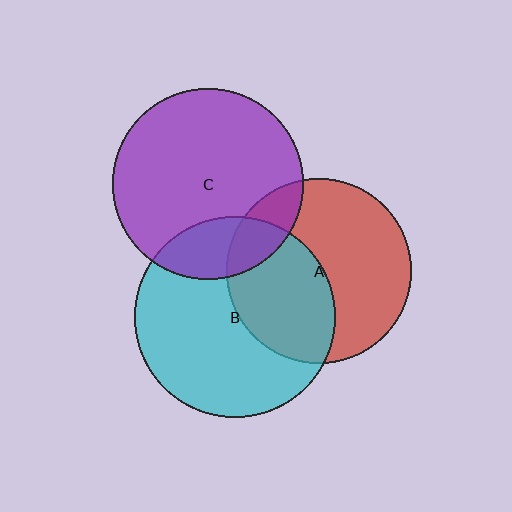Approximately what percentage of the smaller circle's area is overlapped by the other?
Approximately 45%.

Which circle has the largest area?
Circle B (cyan).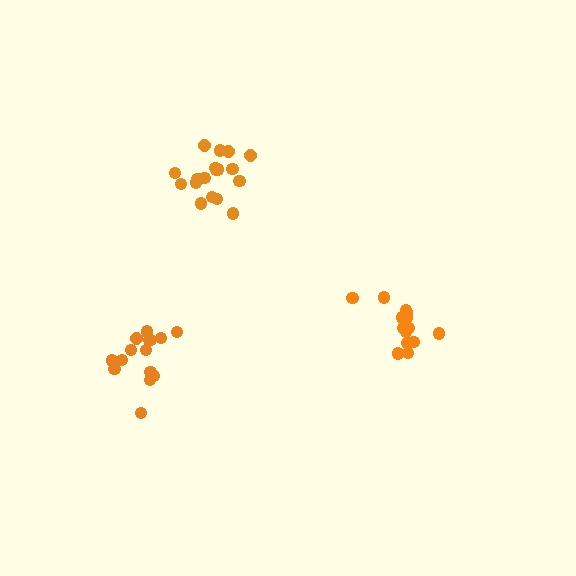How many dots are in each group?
Group 1: 18 dots, Group 2: 16 dots, Group 3: 15 dots (49 total).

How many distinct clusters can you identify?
There are 3 distinct clusters.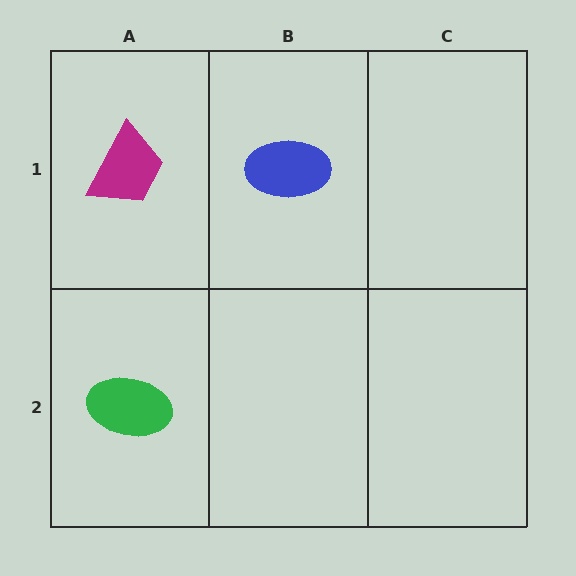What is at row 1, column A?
A magenta trapezoid.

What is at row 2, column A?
A green ellipse.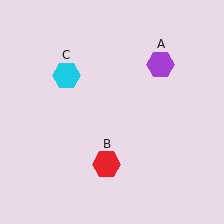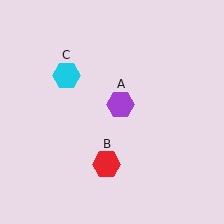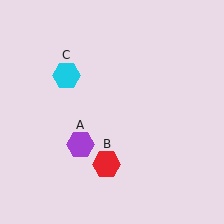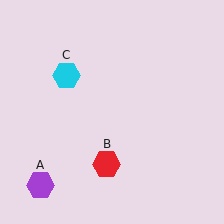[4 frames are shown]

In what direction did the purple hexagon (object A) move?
The purple hexagon (object A) moved down and to the left.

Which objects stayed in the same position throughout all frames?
Red hexagon (object B) and cyan hexagon (object C) remained stationary.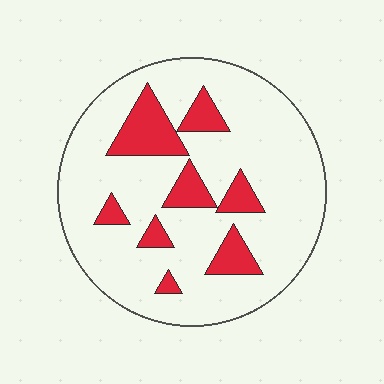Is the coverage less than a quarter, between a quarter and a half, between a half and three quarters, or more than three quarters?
Less than a quarter.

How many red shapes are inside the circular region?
8.